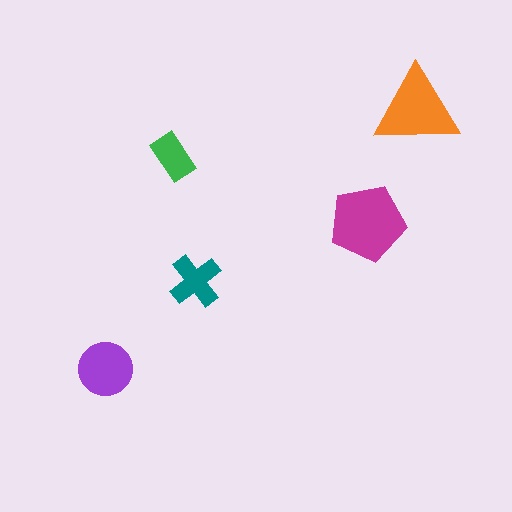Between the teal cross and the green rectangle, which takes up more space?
The teal cross.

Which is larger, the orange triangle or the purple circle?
The orange triangle.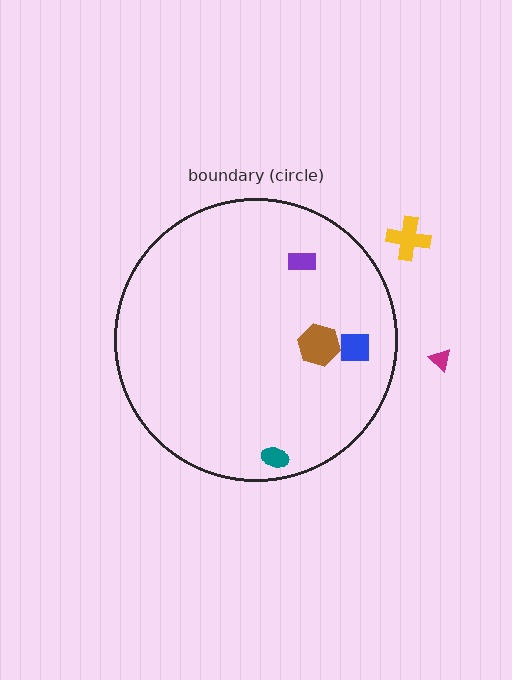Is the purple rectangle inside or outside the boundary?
Inside.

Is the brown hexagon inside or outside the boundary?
Inside.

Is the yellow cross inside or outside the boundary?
Outside.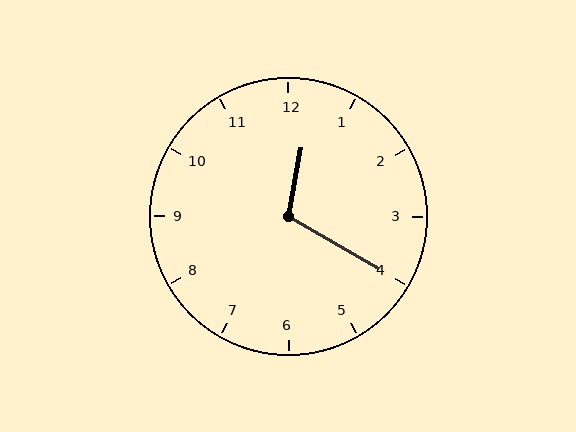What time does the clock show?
12:20.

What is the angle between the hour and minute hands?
Approximately 110 degrees.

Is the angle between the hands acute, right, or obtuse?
It is obtuse.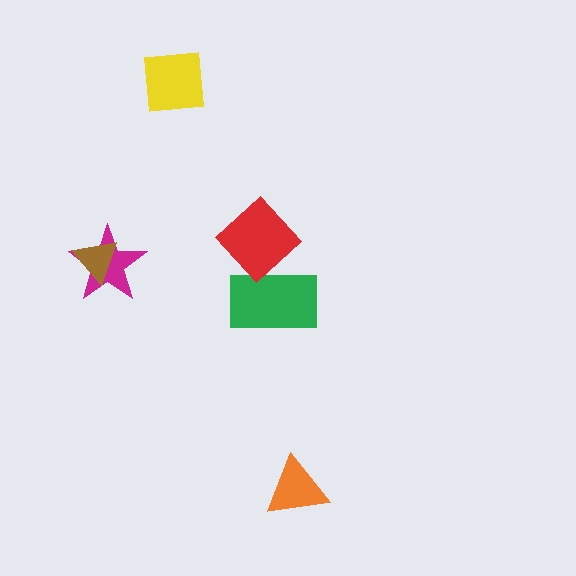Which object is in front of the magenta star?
The brown triangle is in front of the magenta star.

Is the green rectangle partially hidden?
Yes, it is partially covered by another shape.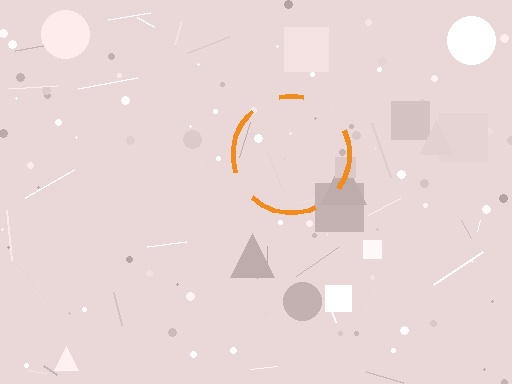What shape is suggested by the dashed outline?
The dashed outline suggests a circle.